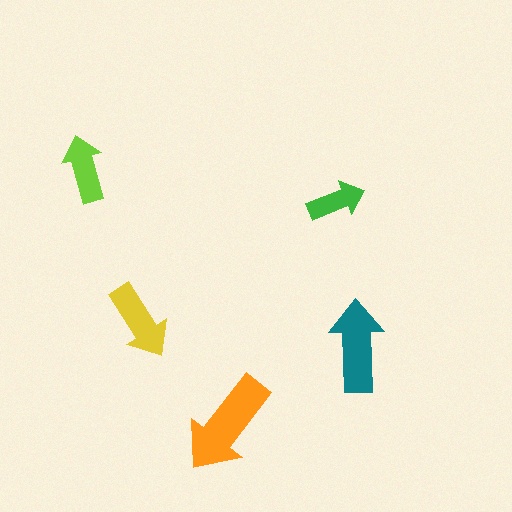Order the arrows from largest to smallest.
the orange one, the teal one, the yellow one, the lime one, the green one.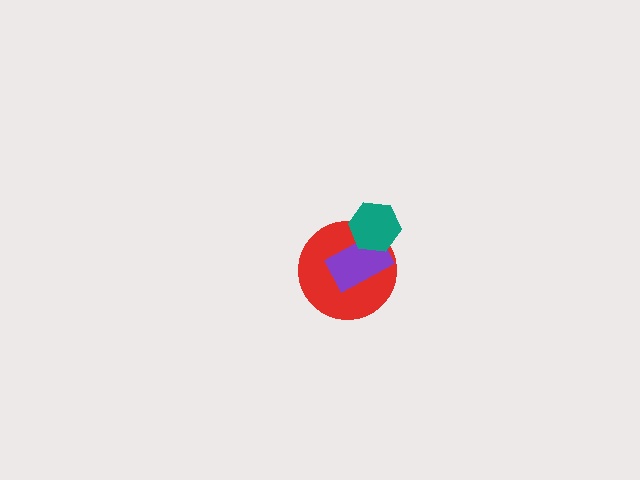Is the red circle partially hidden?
Yes, it is partially covered by another shape.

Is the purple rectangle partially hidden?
Yes, it is partially covered by another shape.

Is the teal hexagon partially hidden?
No, no other shape covers it.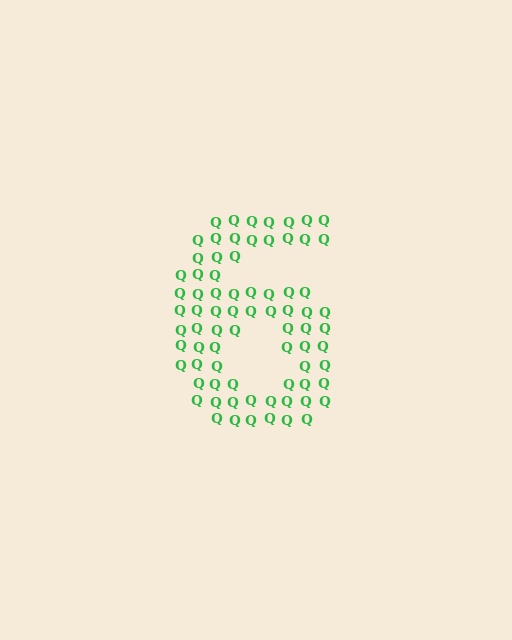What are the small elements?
The small elements are letter Q's.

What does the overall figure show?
The overall figure shows the digit 6.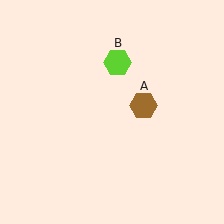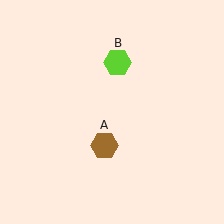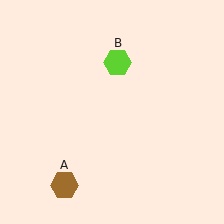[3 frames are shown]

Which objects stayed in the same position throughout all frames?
Lime hexagon (object B) remained stationary.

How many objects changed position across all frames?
1 object changed position: brown hexagon (object A).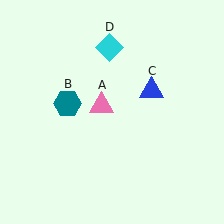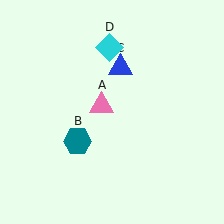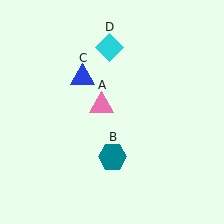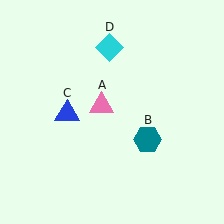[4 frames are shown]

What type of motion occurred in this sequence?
The teal hexagon (object B), blue triangle (object C) rotated counterclockwise around the center of the scene.